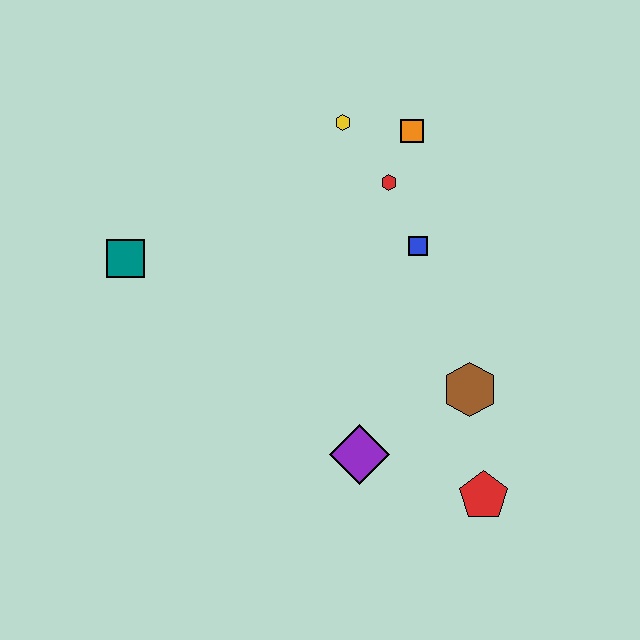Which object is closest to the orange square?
The red hexagon is closest to the orange square.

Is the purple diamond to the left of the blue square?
Yes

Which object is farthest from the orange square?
The red pentagon is farthest from the orange square.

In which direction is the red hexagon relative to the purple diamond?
The red hexagon is above the purple diamond.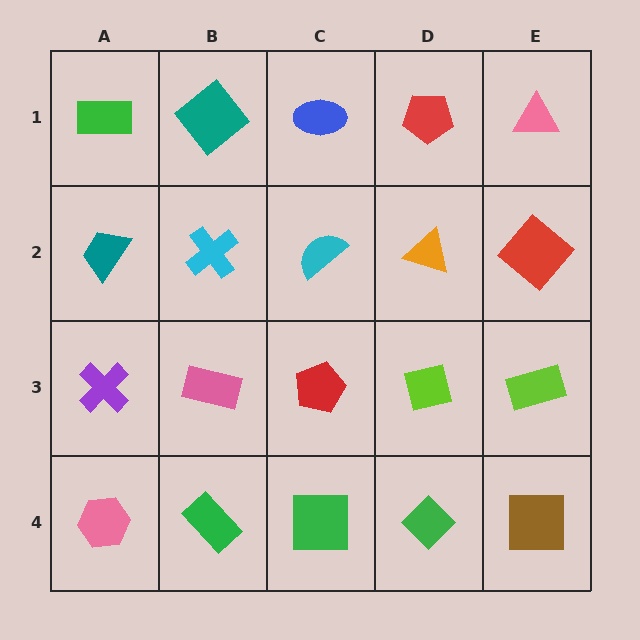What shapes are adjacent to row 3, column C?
A cyan semicircle (row 2, column C), a green square (row 4, column C), a pink rectangle (row 3, column B), a lime square (row 3, column D).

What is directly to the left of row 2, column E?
An orange triangle.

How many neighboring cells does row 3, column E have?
3.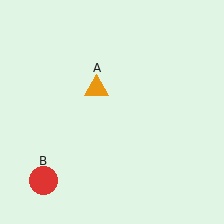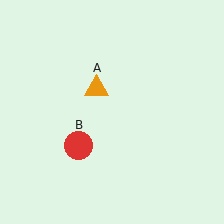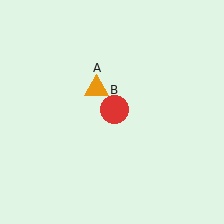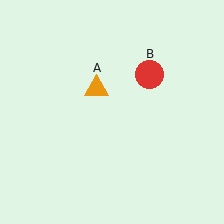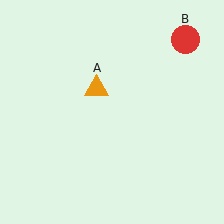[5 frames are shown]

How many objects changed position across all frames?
1 object changed position: red circle (object B).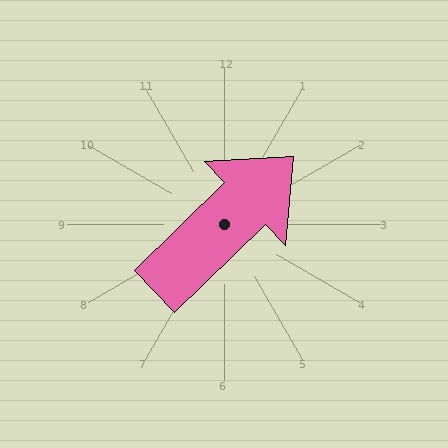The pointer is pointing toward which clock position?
Roughly 2 o'clock.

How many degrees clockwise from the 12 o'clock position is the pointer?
Approximately 46 degrees.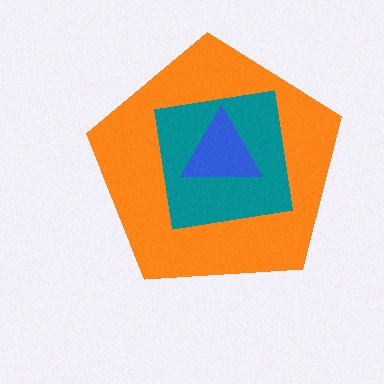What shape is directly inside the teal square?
The blue triangle.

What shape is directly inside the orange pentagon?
The teal square.